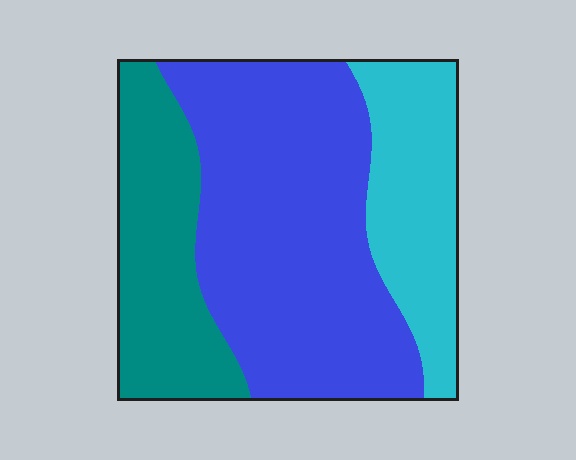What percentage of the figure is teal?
Teal takes up about one quarter (1/4) of the figure.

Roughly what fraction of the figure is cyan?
Cyan takes up about one fifth (1/5) of the figure.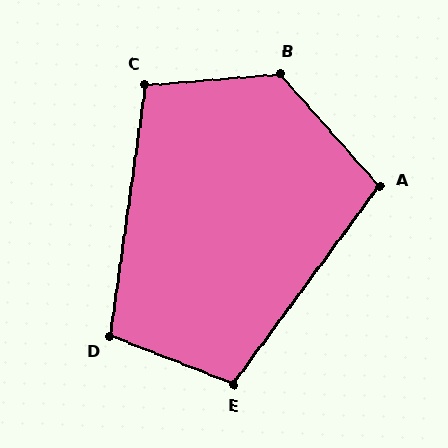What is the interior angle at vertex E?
Approximately 105 degrees (obtuse).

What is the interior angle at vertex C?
Approximately 103 degrees (obtuse).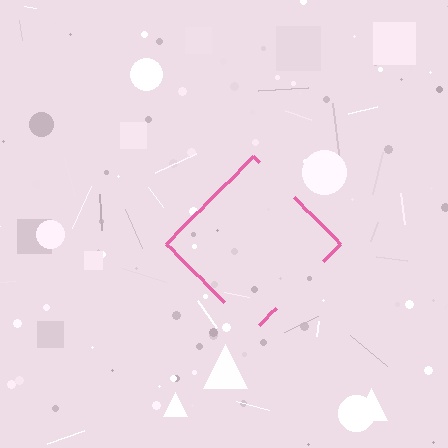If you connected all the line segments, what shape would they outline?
They would outline a diamond.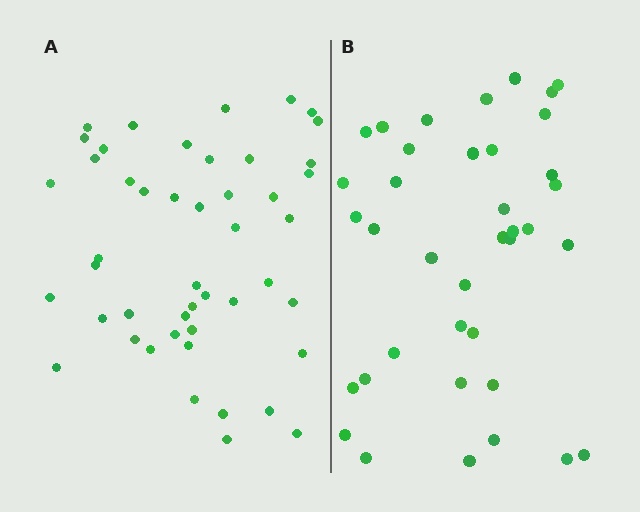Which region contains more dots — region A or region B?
Region A (the left region) has more dots.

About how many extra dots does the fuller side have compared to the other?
Region A has roughly 8 or so more dots than region B.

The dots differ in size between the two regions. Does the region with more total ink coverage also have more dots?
No. Region B has more total ink coverage because its dots are larger, but region A actually contains more individual dots. Total area can be misleading — the number of items is what matters here.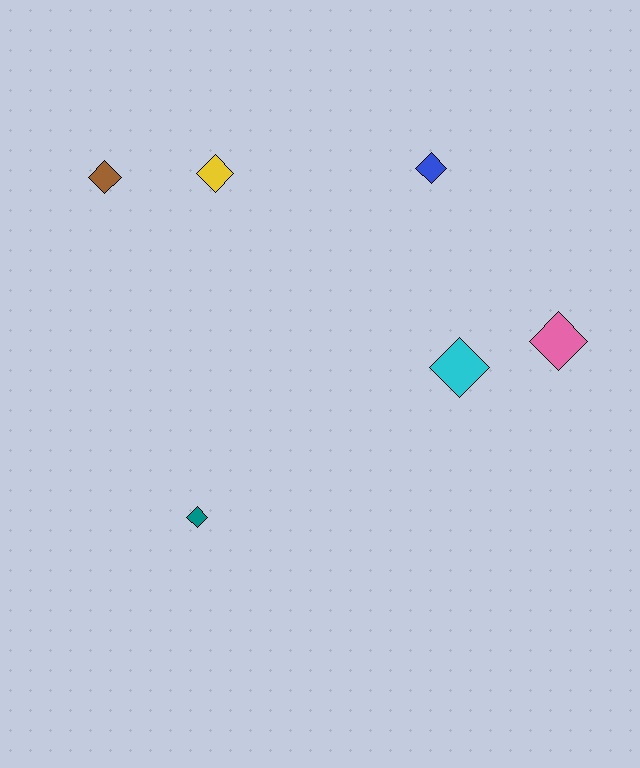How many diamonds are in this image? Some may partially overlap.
There are 6 diamonds.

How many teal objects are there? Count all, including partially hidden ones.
There is 1 teal object.